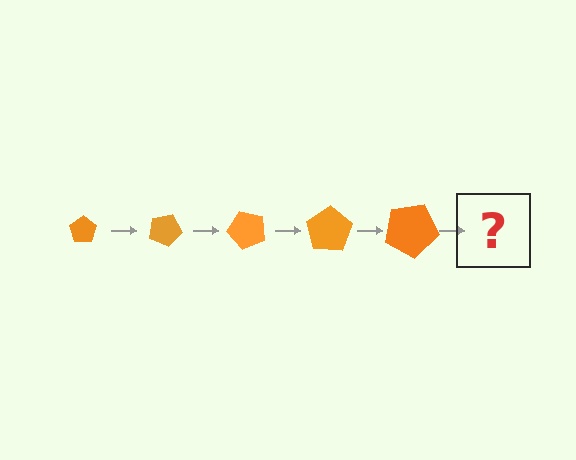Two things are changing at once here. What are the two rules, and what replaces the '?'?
The two rules are that the pentagon grows larger each step and it rotates 25 degrees each step. The '?' should be a pentagon, larger than the previous one and rotated 125 degrees from the start.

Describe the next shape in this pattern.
It should be a pentagon, larger than the previous one and rotated 125 degrees from the start.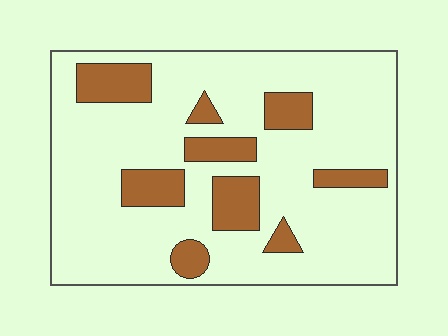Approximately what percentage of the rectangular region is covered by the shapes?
Approximately 20%.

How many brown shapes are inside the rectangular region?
9.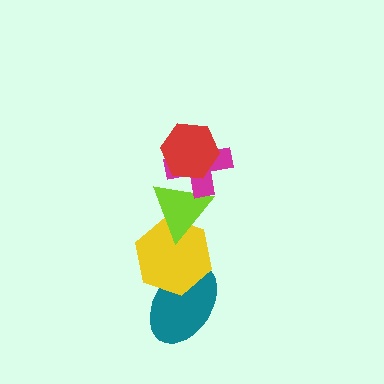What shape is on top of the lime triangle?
The magenta cross is on top of the lime triangle.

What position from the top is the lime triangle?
The lime triangle is 3rd from the top.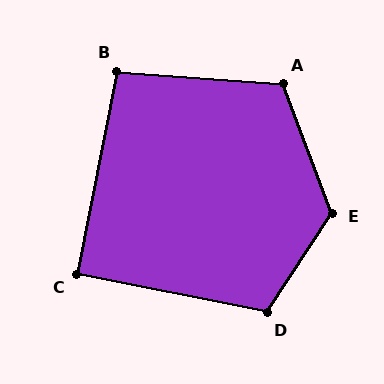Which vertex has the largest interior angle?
E, at approximately 126 degrees.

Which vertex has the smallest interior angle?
C, at approximately 90 degrees.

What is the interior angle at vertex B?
Approximately 97 degrees (obtuse).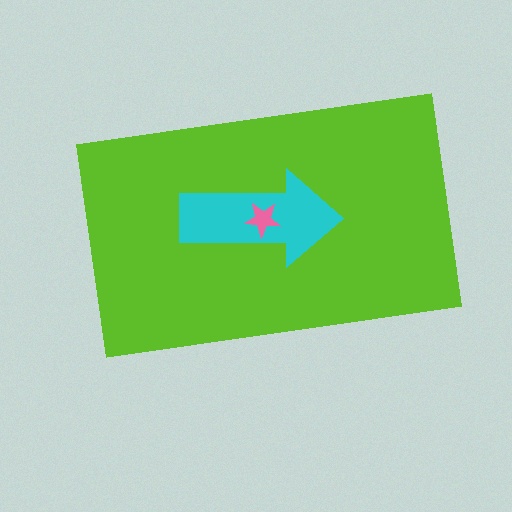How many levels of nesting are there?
3.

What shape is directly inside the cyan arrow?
The pink star.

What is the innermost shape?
The pink star.